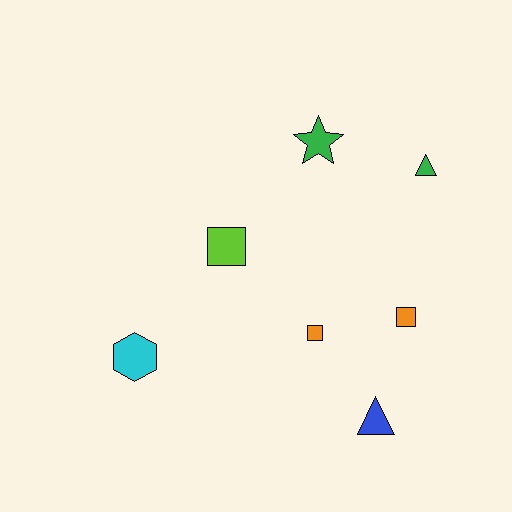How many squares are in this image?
There are 3 squares.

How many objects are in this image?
There are 7 objects.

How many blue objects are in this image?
There is 1 blue object.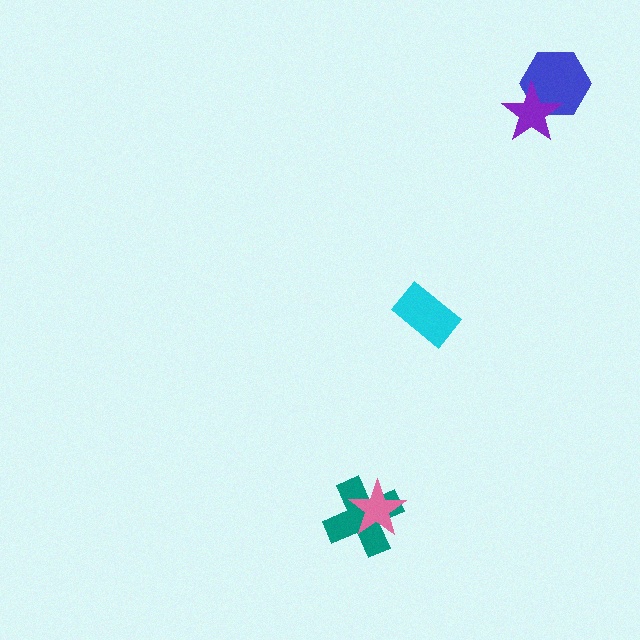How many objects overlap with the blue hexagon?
1 object overlaps with the blue hexagon.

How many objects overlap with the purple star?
1 object overlaps with the purple star.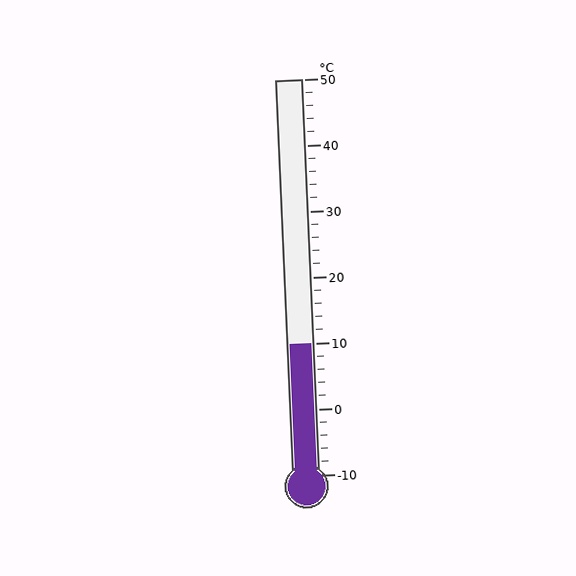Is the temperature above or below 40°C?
The temperature is below 40°C.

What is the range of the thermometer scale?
The thermometer scale ranges from -10°C to 50°C.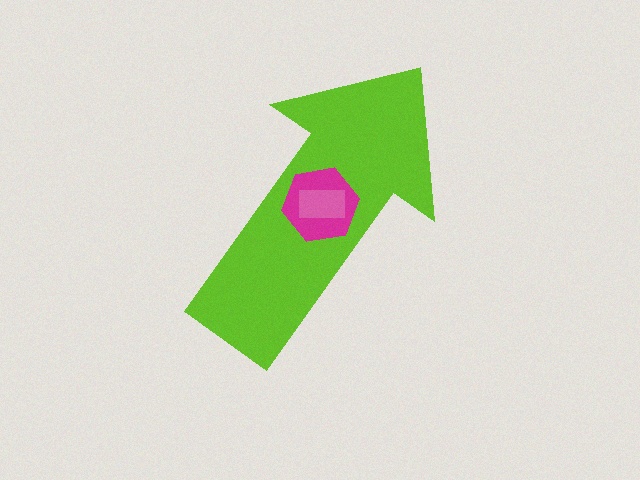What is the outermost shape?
The lime arrow.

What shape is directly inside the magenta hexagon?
The pink rectangle.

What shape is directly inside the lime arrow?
The magenta hexagon.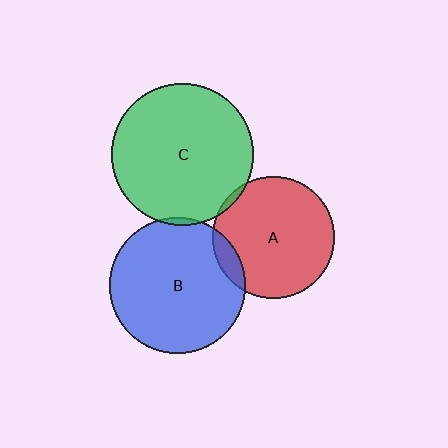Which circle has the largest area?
Circle C (green).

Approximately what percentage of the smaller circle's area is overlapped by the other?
Approximately 5%.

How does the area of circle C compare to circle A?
Approximately 1.4 times.